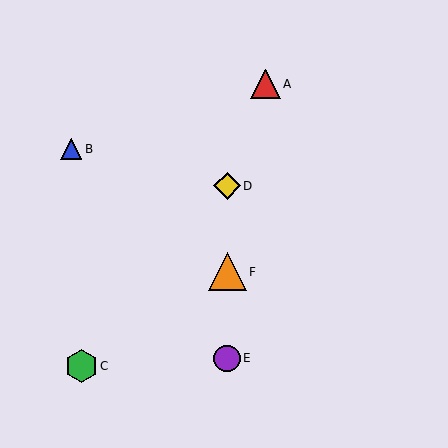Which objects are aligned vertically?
Objects D, E, F are aligned vertically.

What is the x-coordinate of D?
Object D is at x≈227.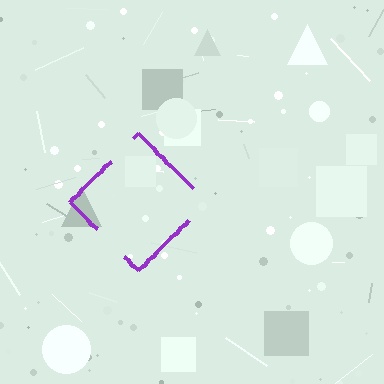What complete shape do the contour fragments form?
The contour fragments form a diamond.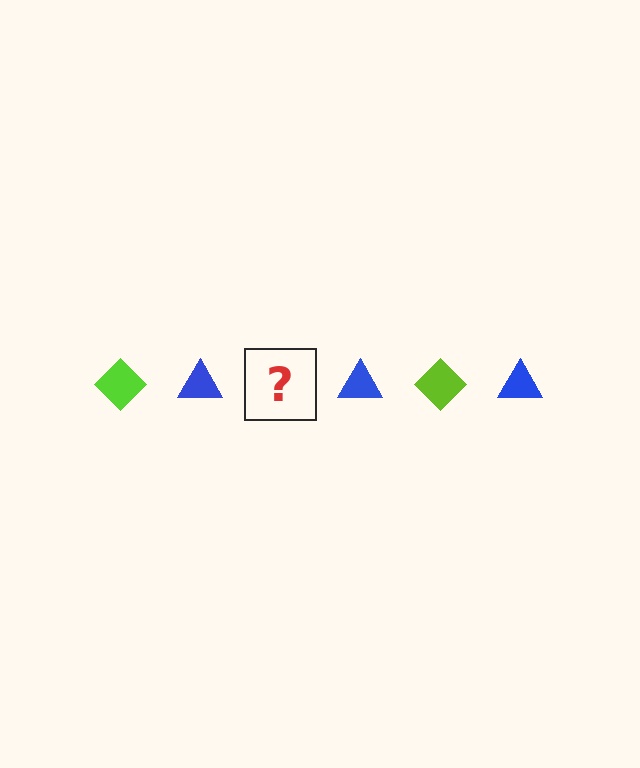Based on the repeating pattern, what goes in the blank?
The blank should be a lime diamond.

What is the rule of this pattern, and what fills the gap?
The rule is that the pattern alternates between lime diamond and blue triangle. The gap should be filled with a lime diamond.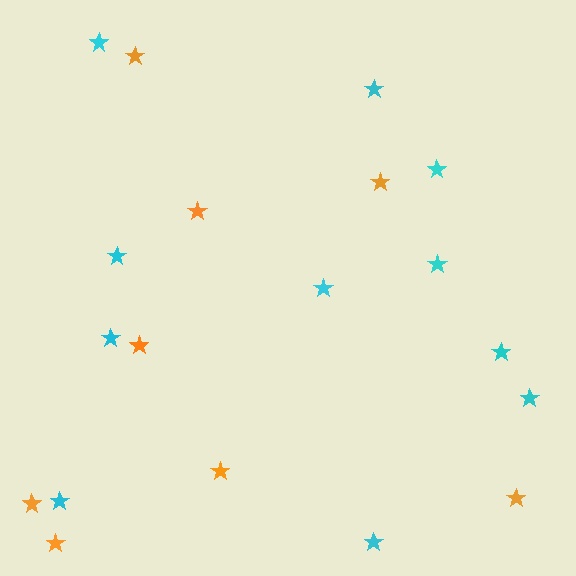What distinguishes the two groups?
There are 2 groups: one group of orange stars (8) and one group of cyan stars (11).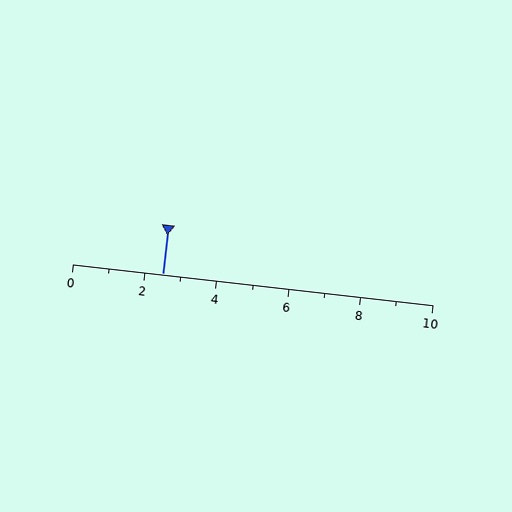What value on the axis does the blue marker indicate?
The marker indicates approximately 2.5.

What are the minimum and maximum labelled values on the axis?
The axis runs from 0 to 10.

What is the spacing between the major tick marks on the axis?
The major ticks are spaced 2 apart.